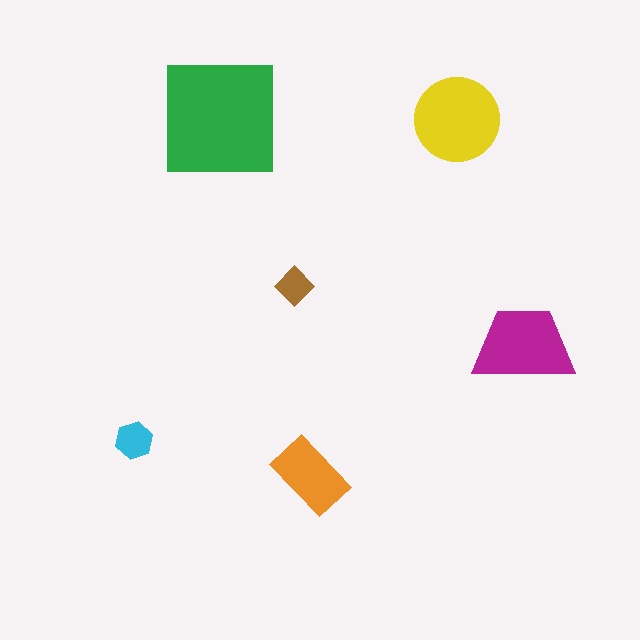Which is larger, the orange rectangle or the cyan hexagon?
The orange rectangle.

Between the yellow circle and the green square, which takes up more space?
The green square.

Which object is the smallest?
The brown diamond.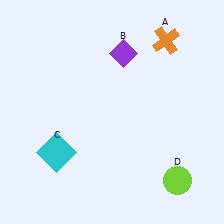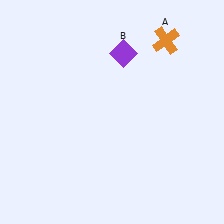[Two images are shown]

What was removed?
The cyan square (C), the lime circle (D) were removed in Image 2.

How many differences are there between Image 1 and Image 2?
There are 2 differences between the two images.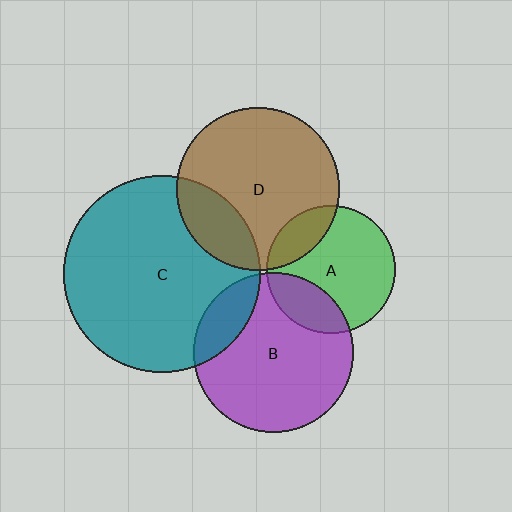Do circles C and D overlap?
Yes.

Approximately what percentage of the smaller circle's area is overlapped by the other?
Approximately 20%.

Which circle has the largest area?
Circle C (teal).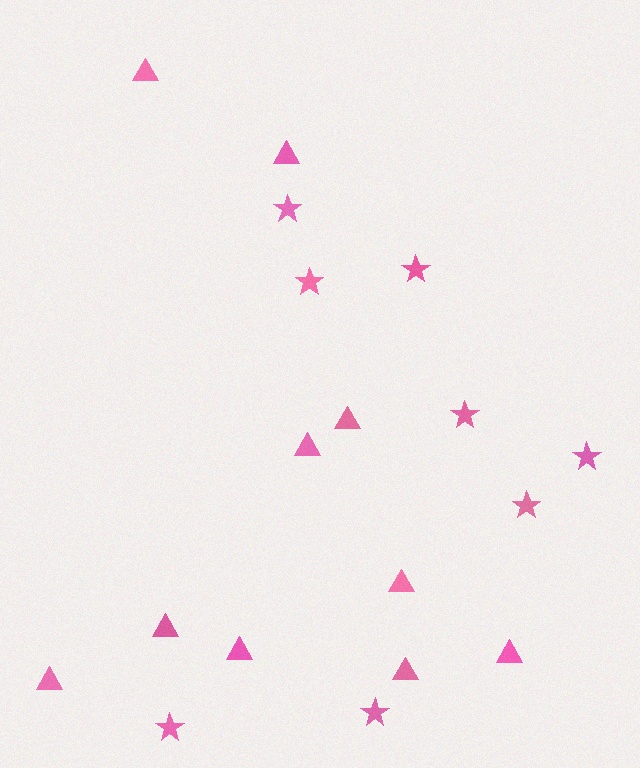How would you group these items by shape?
There are 2 groups: one group of triangles (10) and one group of stars (8).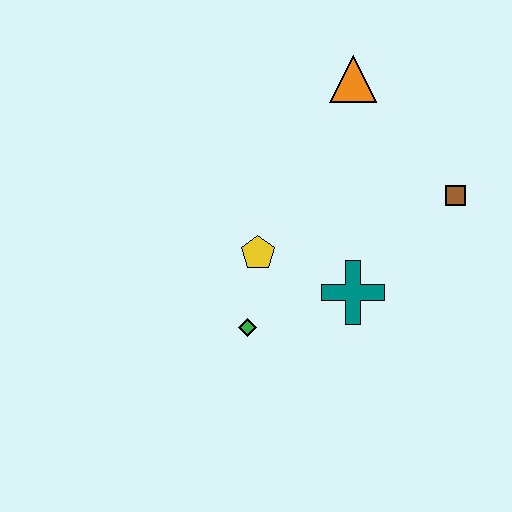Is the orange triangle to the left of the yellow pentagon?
No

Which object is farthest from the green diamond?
The orange triangle is farthest from the green diamond.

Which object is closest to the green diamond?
The yellow pentagon is closest to the green diamond.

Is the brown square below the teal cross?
No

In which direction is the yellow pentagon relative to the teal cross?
The yellow pentagon is to the left of the teal cross.